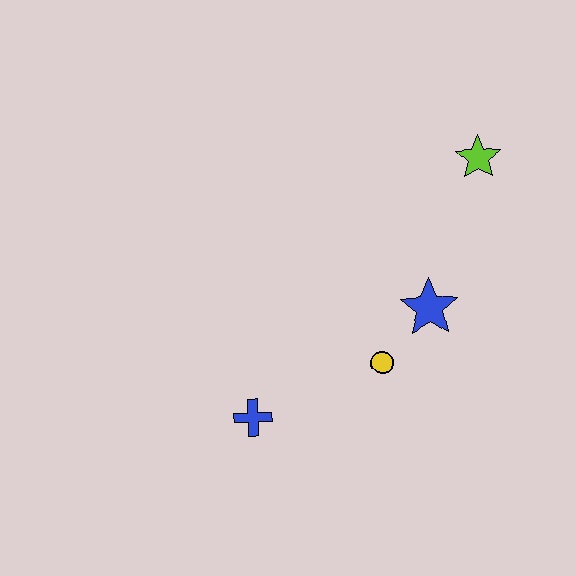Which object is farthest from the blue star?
The blue cross is farthest from the blue star.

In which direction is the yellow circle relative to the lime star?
The yellow circle is below the lime star.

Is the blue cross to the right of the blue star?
No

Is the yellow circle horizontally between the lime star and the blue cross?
Yes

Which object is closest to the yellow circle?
The blue star is closest to the yellow circle.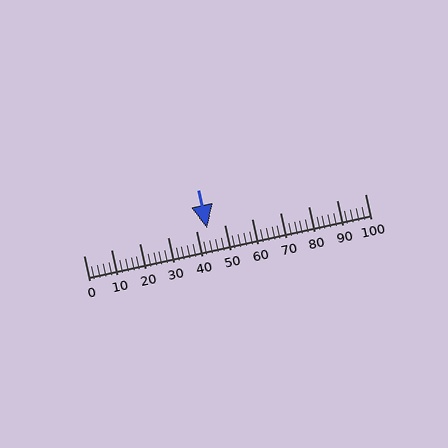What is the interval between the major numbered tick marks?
The major tick marks are spaced 10 units apart.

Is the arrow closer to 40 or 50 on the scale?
The arrow is closer to 40.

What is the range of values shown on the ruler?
The ruler shows values from 0 to 100.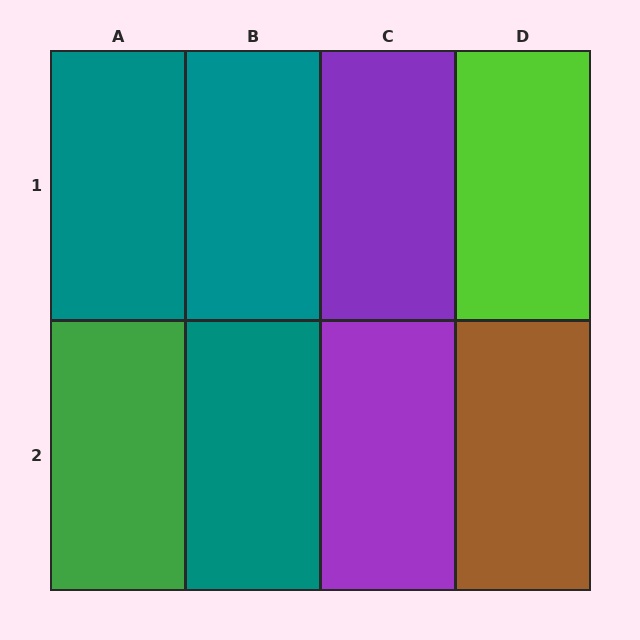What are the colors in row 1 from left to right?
Teal, teal, purple, lime.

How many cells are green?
1 cell is green.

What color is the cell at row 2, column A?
Green.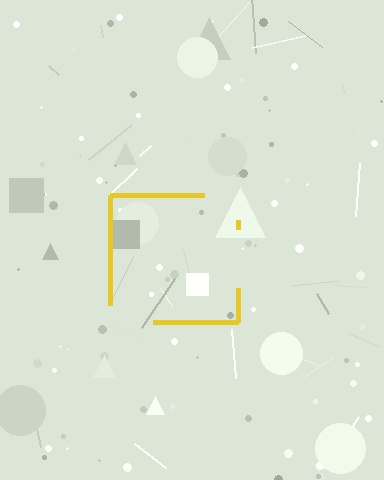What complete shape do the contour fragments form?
The contour fragments form a square.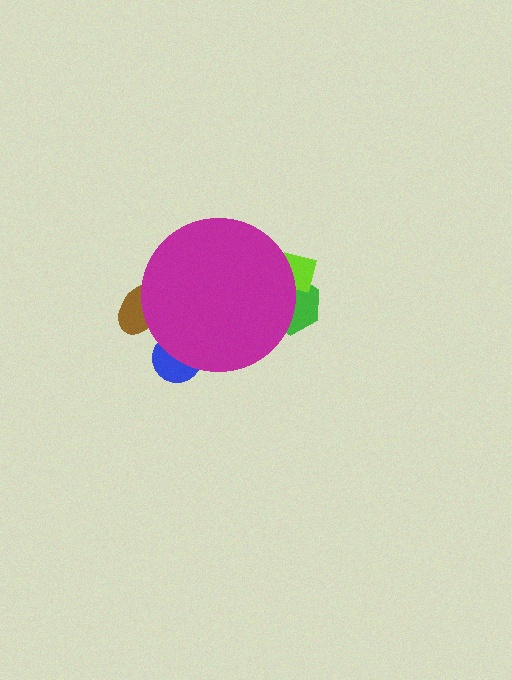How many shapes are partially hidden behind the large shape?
4 shapes are partially hidden.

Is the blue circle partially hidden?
Yes, the blue circle is partially hidden behind the magenta circle.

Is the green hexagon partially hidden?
Yes, the green hexagon is partially hidden behind the magenta circle.